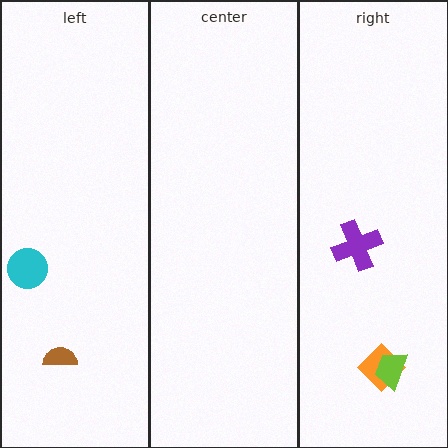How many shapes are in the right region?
3.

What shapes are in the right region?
The orange diamond, the lime trapezoid, the purple cross.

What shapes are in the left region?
The brown semicircle, the cyan circle.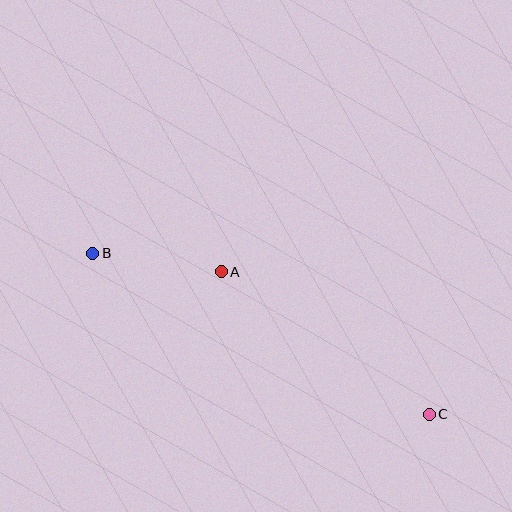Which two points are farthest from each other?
Points B and C are farthest from each other.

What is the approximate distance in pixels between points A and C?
The distance between A and C is approximately 252 pixels.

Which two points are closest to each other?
Points A and B are closest to each other.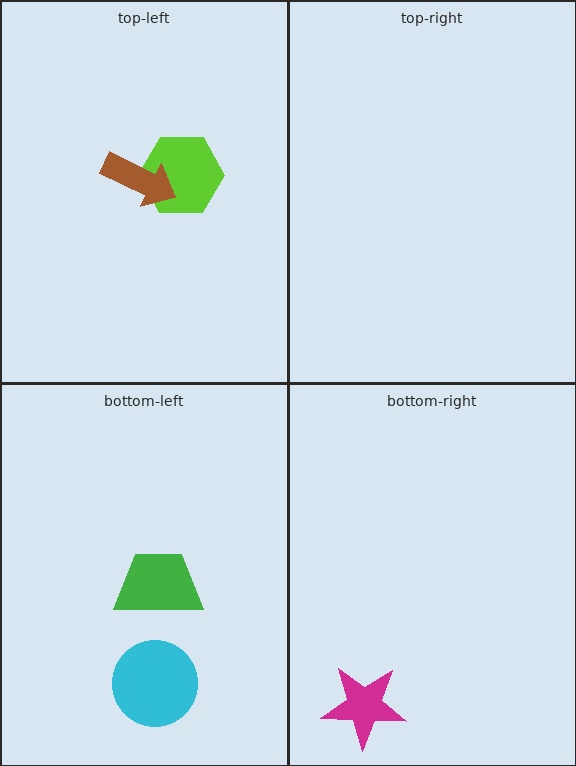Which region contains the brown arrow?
The top-left region.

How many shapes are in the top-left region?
2.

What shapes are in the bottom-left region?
The cyan circle, the green trapezoid.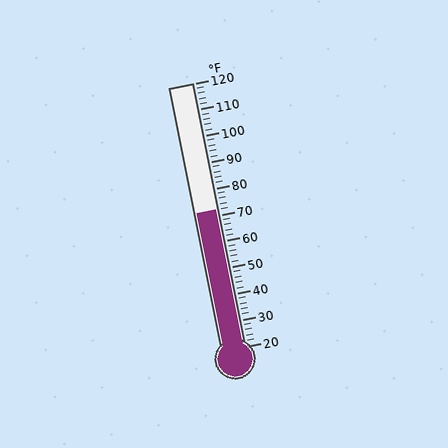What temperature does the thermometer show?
The thermometer shows approximately 72°F.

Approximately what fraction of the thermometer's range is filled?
The thermometer is filled to approximately 50% of its range.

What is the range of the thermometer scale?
The thermometer scale ranges from 20°F to 120°F.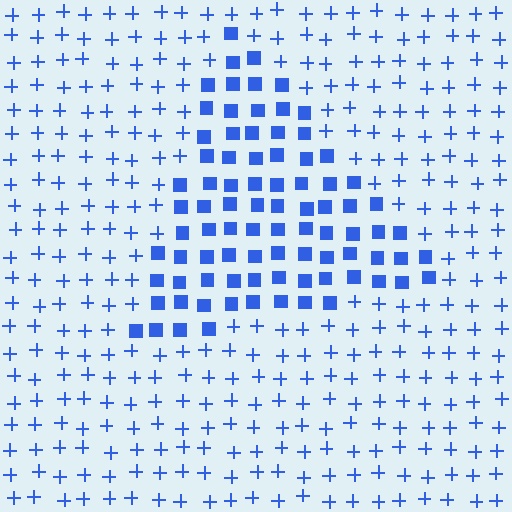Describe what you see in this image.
The image is filled with small blue elements arranged in a uniform grid. A triangle-shaped region contains squares, while the surrounding area contains plus signs. The boundary is defined purely by the change in element shape.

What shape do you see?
I see a triangle.